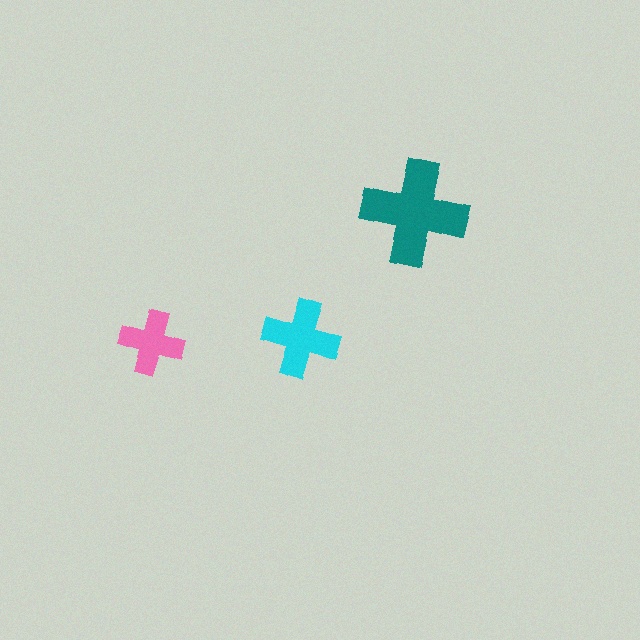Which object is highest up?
The teal cross is topmost.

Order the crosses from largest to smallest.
the teal one, the cyan one, the pink one.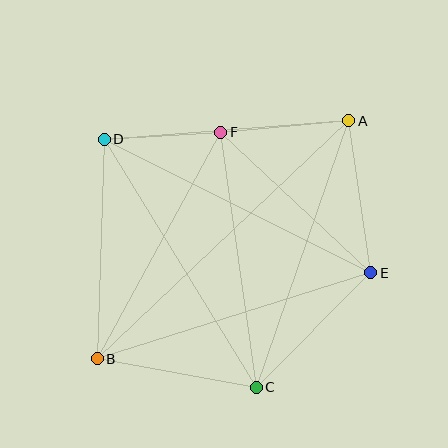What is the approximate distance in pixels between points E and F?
The distance between E and F is approximately 206 pixels.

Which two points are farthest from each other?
Points A and B are farthest from each other.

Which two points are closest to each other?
Points D and F are closest to each other.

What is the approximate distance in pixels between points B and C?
The distance between B and C is approximately 162 pixels.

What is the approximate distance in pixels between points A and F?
The distance between A and F is approximately 129 pixels.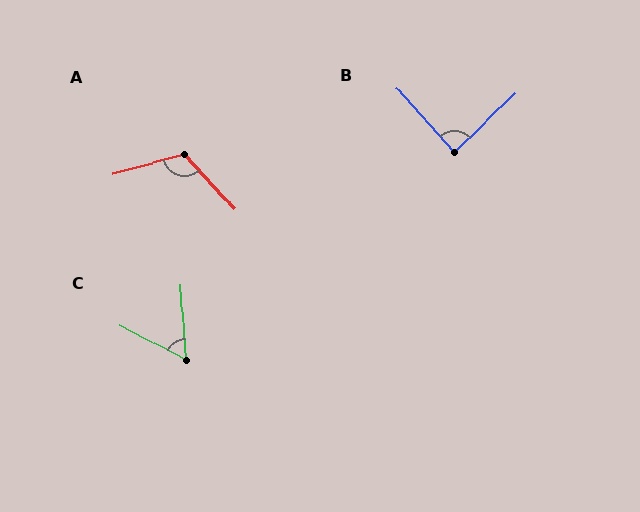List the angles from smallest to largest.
C (59°), B (89°), A (118°).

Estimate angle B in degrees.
Approximately 89 degrees.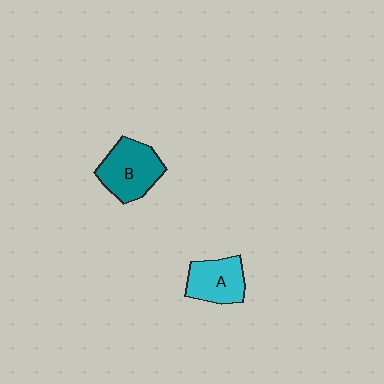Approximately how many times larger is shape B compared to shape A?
Approximately 1.2 times.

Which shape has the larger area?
Shape B (teal).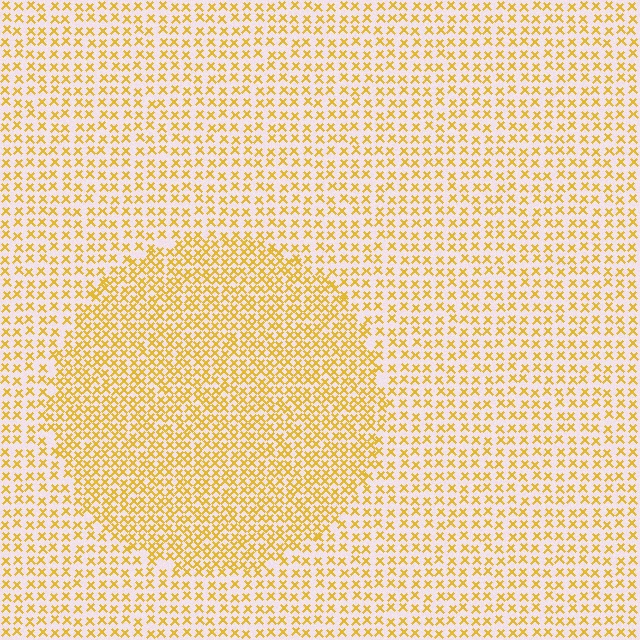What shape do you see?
I see a circle.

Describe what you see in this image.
The image contains small yellow elements arranged at two different densities. A circle-shaped region is visible where the elements are more densely packed than the surrounding area.